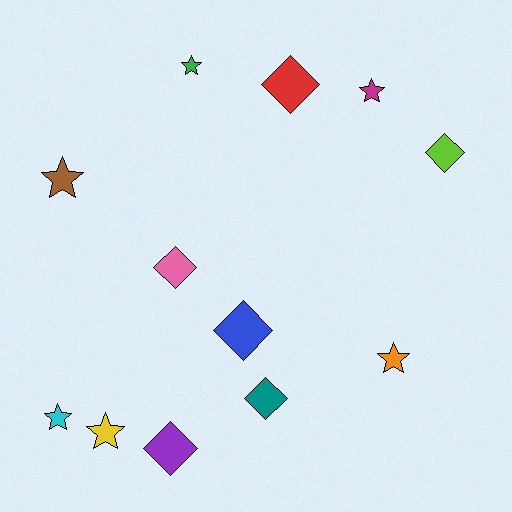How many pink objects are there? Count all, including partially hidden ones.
There is 1 pink object.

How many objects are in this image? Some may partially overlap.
There are 12 objects.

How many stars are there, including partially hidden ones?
There are 6 stars.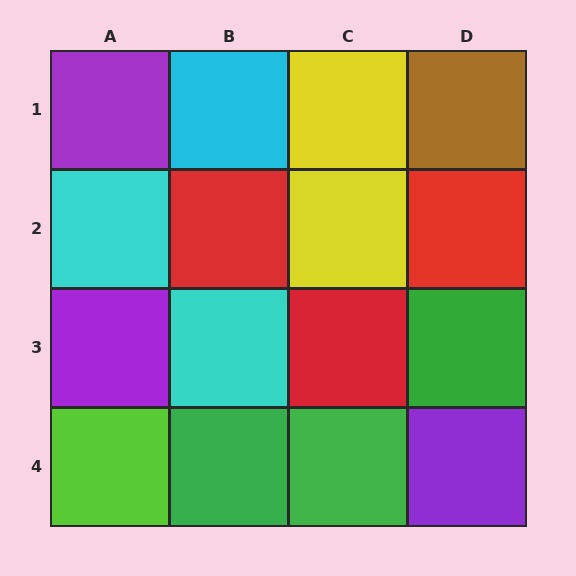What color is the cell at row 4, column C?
Green.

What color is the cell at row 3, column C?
Red.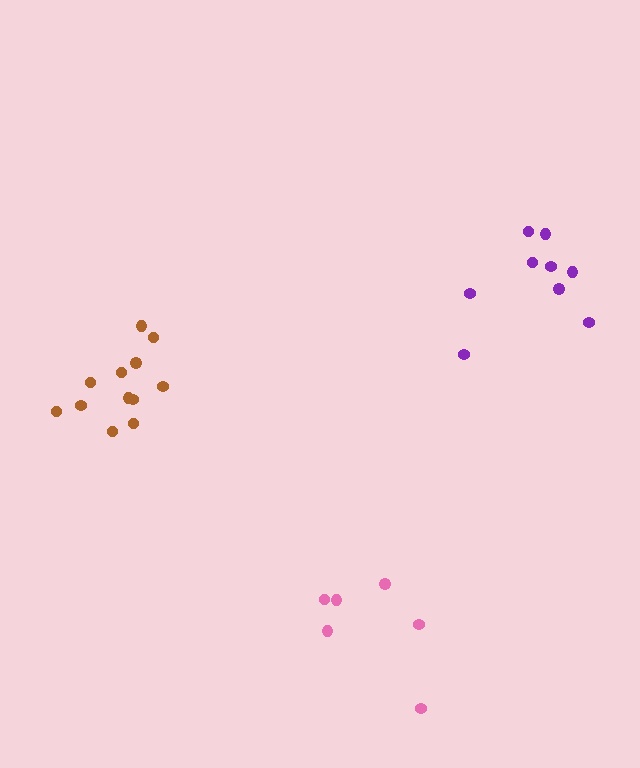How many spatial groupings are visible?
There are 3 spatial groupings.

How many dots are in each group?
Group 1: 12 dots, Group 2: 9 dots, Group 3: 6 dots (27 total).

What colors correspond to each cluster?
The clusters are colored: brown, purple, pink.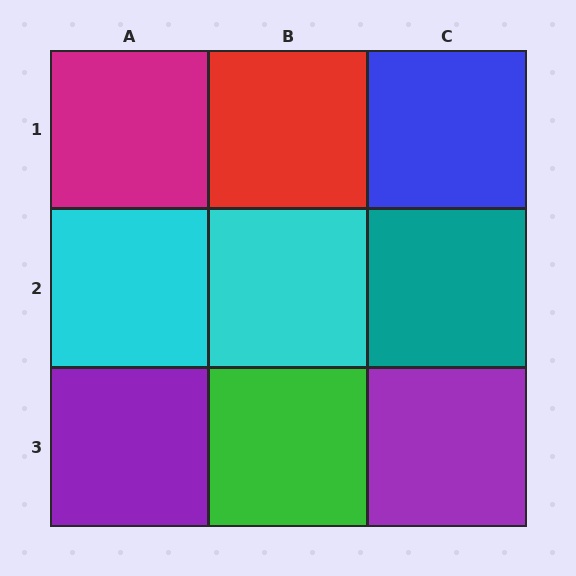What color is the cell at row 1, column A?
Magenta.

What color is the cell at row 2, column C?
Teal.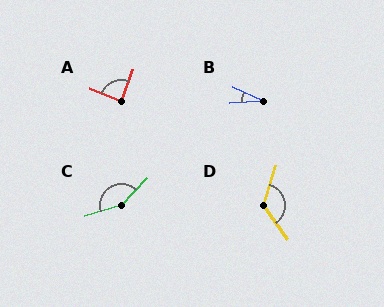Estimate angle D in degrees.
Approximately 128 degrees.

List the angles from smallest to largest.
B (27°), A (86°), D (128°), C (151°).